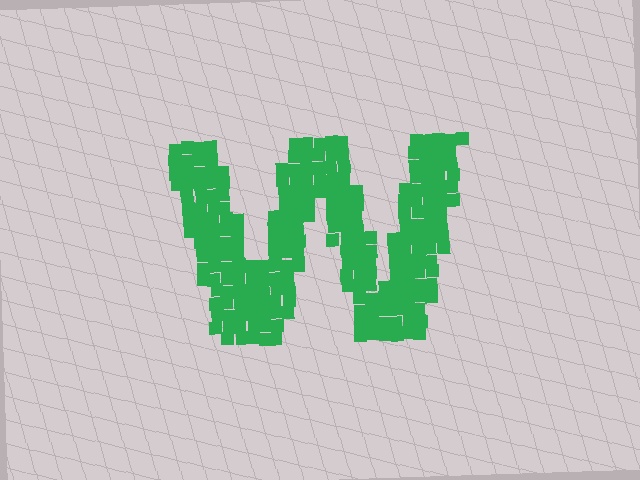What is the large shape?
The large shape is the letter W.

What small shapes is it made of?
It is made of small squares.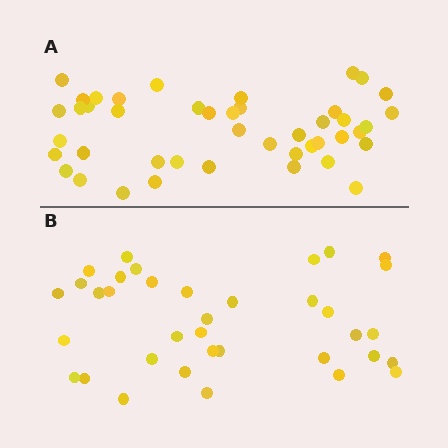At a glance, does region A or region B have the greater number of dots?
Region A (the top region) has more dots.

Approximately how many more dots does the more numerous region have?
Region A has roughly 8 or so more dots than region B.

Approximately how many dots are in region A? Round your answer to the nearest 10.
About 40 dots. (The exact count is 44, which rounds to 40.)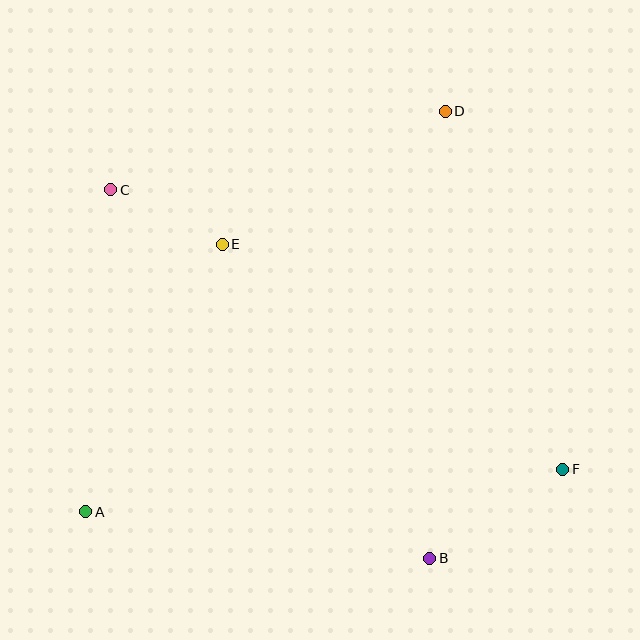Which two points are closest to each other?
Points C and E are closest to each other.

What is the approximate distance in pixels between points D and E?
The distance between D and E is approximately 259 pixels.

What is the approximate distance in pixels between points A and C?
The distance between A and C is approximately 323 pixels.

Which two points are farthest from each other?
Points A and D are farthest from each other.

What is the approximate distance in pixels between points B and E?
The distance between B and E is approximately 376 pixels.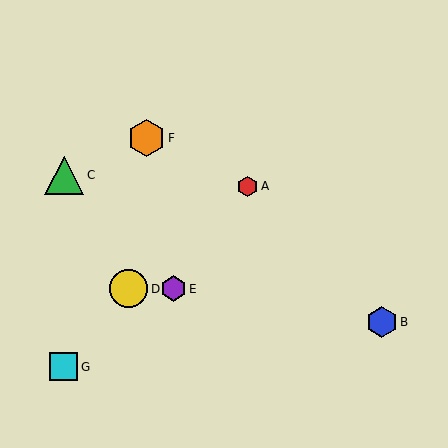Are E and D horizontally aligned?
Yes, both are at y≈289.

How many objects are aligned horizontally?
2 objects (D, E) are aligned horizontally.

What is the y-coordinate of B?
Object B is at y≈322.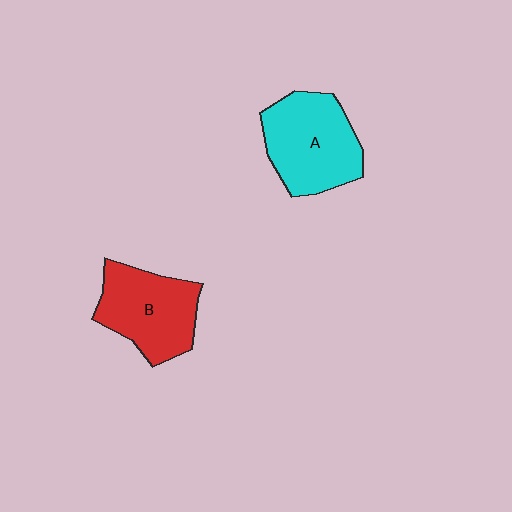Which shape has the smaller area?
Shape B (red).